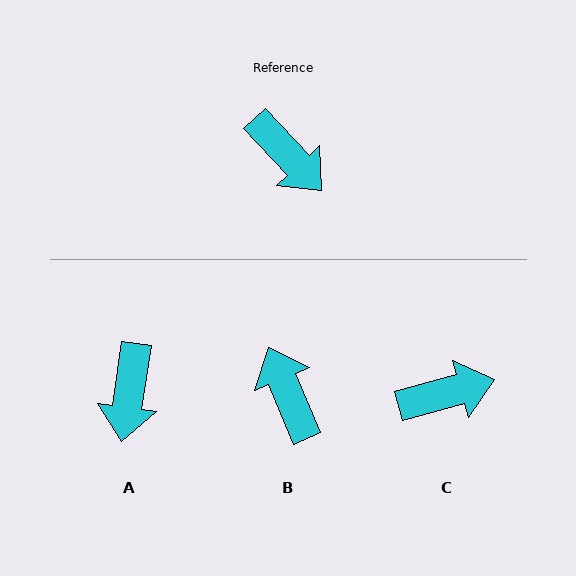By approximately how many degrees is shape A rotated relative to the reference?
Approximately 52 degrees clockwise.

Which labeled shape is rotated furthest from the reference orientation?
B, about 160 degrees away.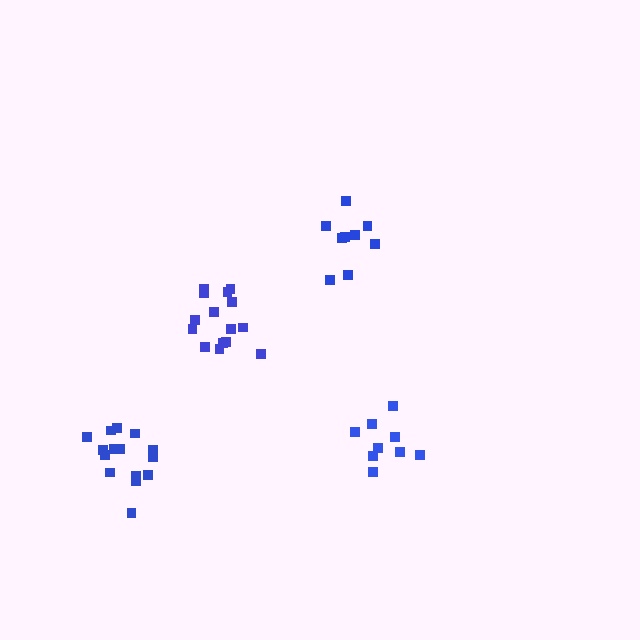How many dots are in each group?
Group 1: 15 dots, Group 2: 9 dots, Group 3: 9 dots, Group 4: 15 dots (48 total).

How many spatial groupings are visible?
There are 4 spatial groupings.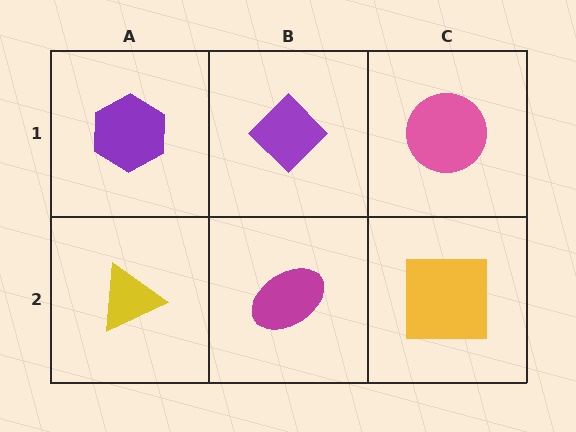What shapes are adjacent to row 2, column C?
A pink circle (row 1, column C), a magenta ellipse (row 2, column B).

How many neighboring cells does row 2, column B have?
3.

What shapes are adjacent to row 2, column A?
A purple hexagon (row 1, column A), a magenta ellipse (row 2, column B).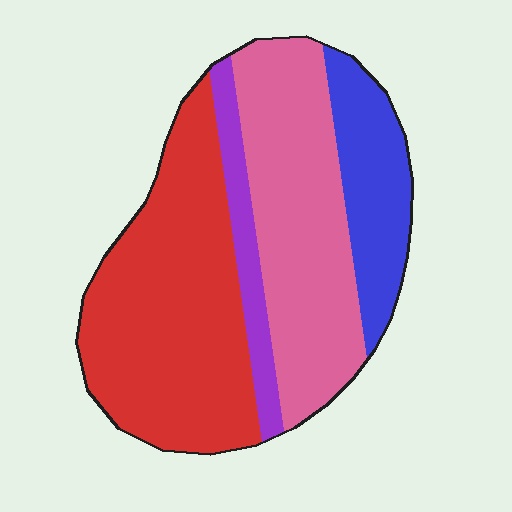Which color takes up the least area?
Purple, at roughly 10%.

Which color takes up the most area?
Red, at roughly 40%.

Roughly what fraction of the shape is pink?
Pink covers 33% of the shape.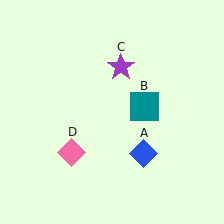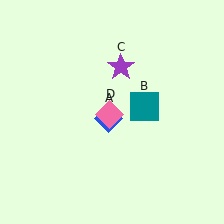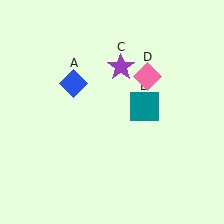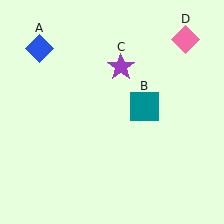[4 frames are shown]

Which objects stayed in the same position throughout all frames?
Teal square (object B) and purple star (object C) remained stationary.